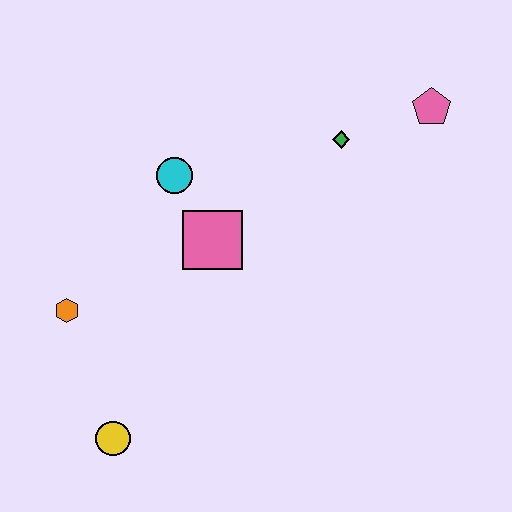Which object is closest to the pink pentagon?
The green diamond is closest to the pink pentagon.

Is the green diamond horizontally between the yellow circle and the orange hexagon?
No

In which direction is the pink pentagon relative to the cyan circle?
The pink pentagon is to the right of the cyan circle.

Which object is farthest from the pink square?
The pink pentagon is farthest from the pink square.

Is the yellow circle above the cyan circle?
No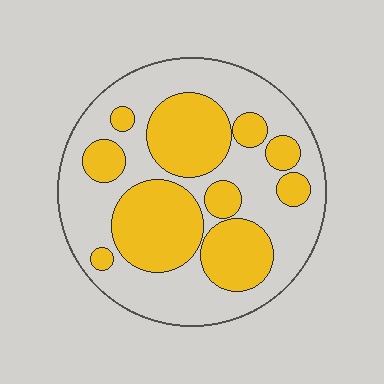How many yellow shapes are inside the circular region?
10.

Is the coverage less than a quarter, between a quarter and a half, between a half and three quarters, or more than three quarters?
Between a quarter and a half.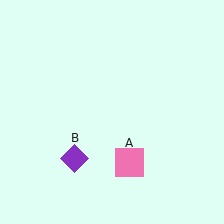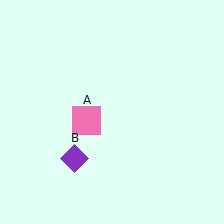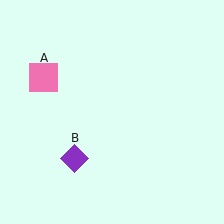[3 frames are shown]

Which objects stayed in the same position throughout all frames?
Purple diamond (object B) remained stationary.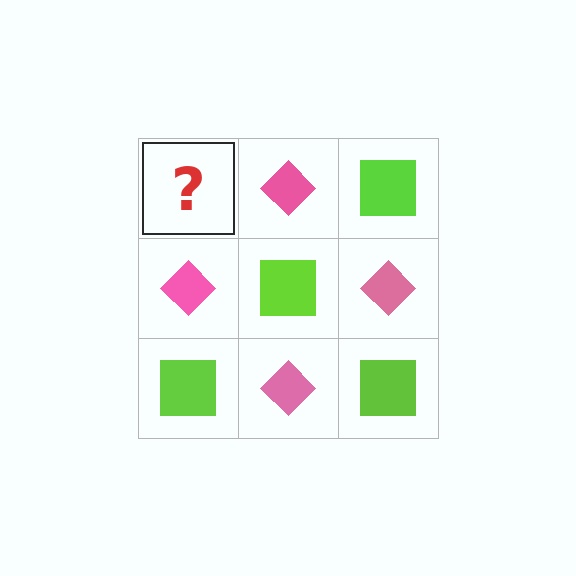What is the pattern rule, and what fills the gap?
The rule is that it alternates lime square and pink diamond in a checkerboard pattern. The gap should be filled with a lime square.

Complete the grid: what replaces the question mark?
The question mark should be replaced with a lime square.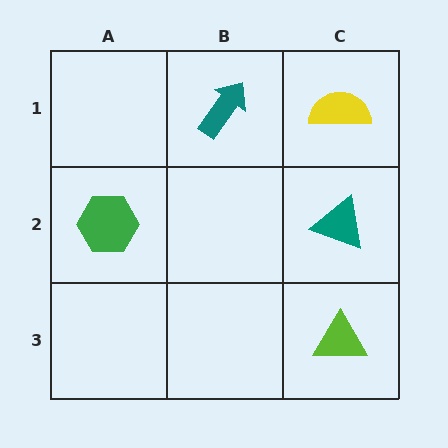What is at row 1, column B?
A teal arrow.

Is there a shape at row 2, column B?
No, that cell is empty.